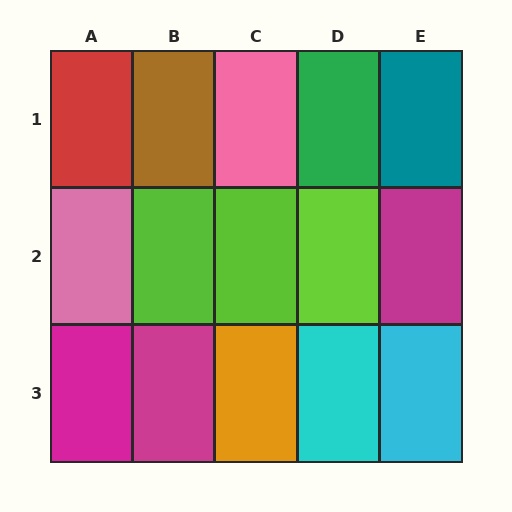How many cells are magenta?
3 cells are magenta.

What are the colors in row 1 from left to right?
Red, brown, pink, green, teal.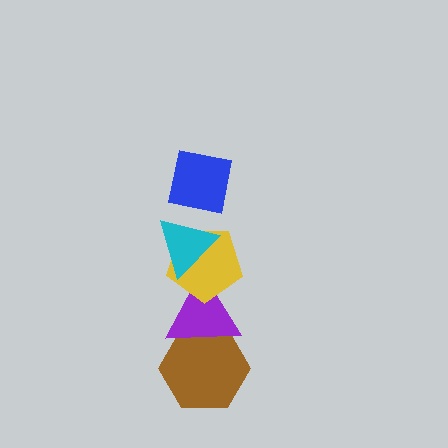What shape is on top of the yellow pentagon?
The cyan triangle is on top of the yellow pentagon.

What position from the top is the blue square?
The blue square is 1st from the top.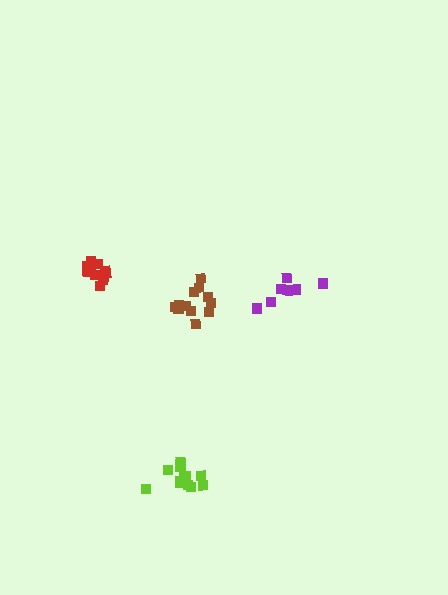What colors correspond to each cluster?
The clusters are colored: brown, lime, red, purple.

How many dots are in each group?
Group 1: 12 dots, Group 2: 14 dots, Group 3: 13 dots, Group 4: 8 dots (47 total).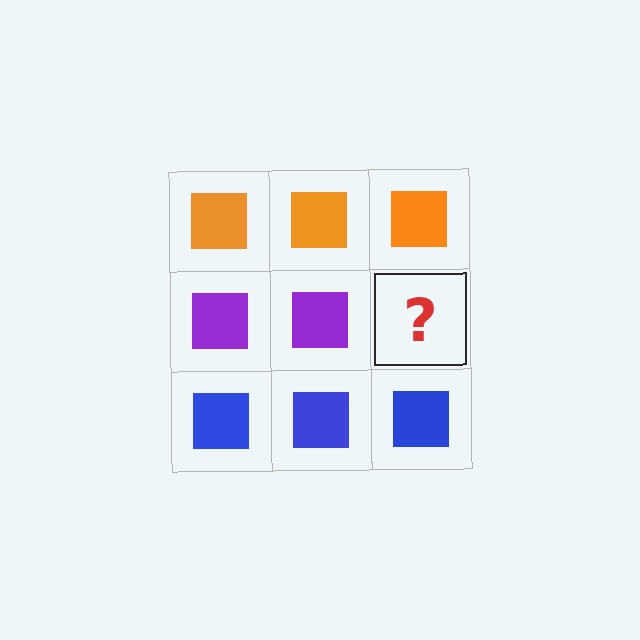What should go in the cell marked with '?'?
The missing cell should contain a purple square.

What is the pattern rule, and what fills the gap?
The rule is that each row has a consistent color. The gap should be filled with a purple square.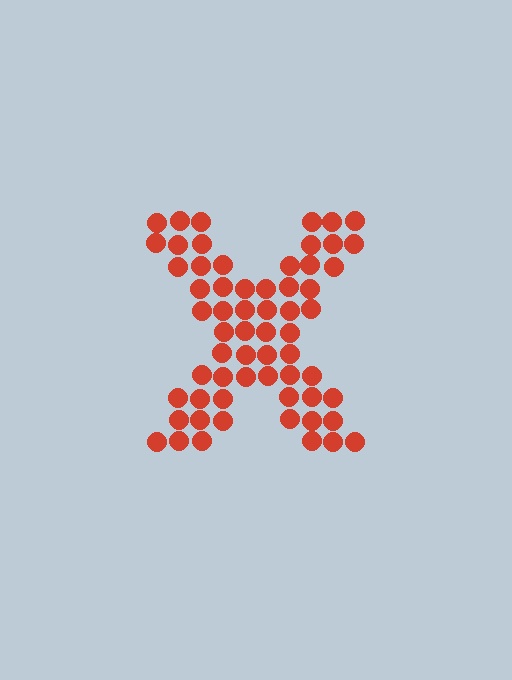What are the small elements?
The small elements are circles.